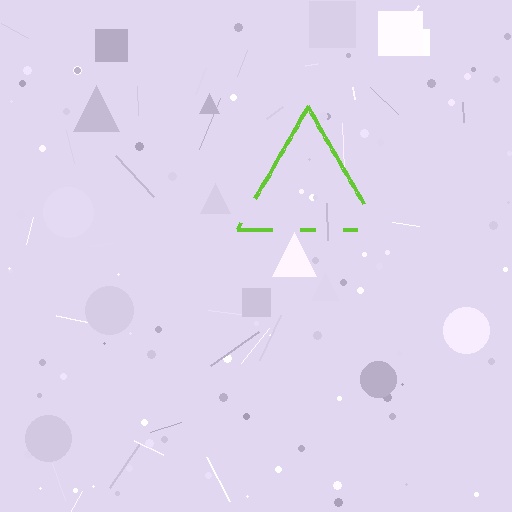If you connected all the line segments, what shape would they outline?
They would outline a triangle.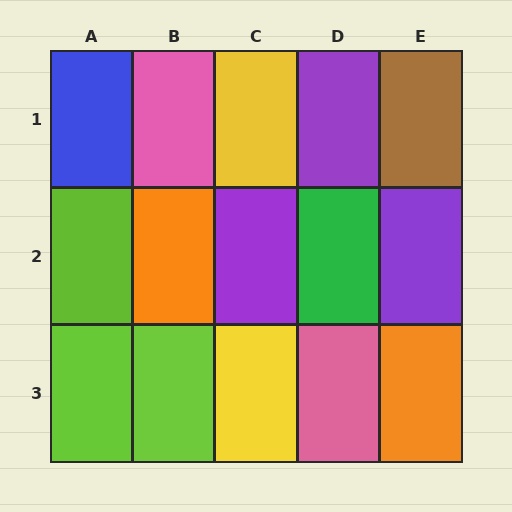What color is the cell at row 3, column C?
Yellow.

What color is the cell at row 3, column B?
Lime.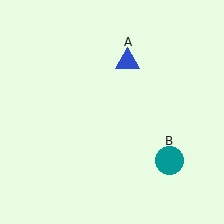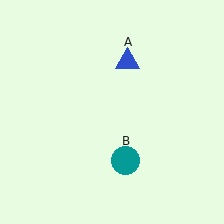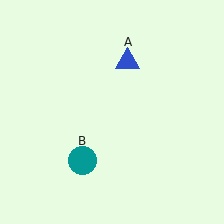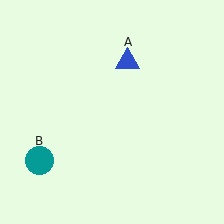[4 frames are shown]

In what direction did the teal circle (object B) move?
The teal circle (object B) moved left.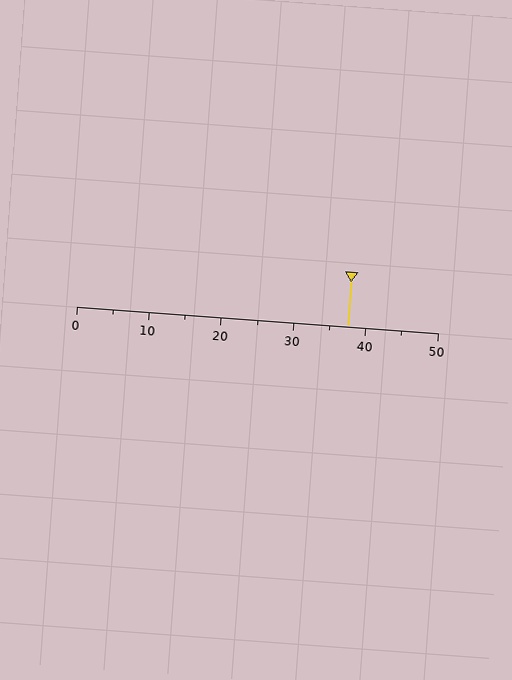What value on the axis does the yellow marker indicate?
The marker indicates approximately 37.5.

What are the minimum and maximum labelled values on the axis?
The axis runs from 0 to 50.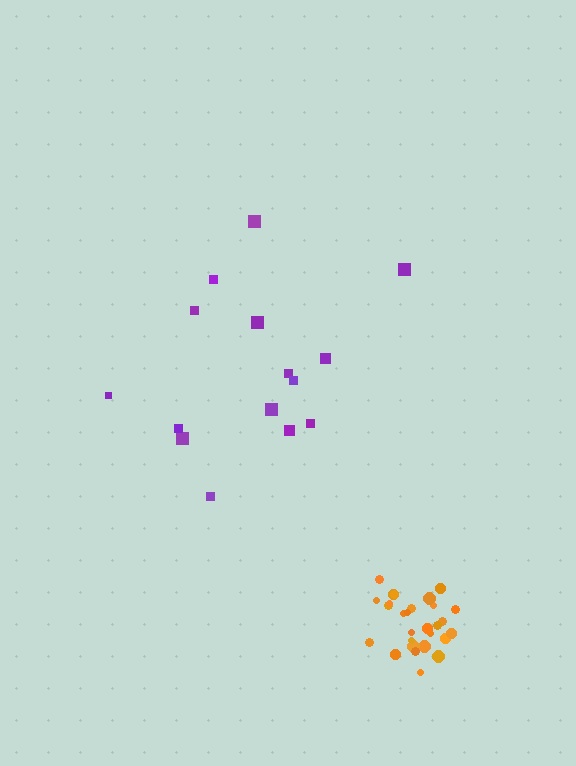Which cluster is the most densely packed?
Orange.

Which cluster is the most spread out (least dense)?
Purple.